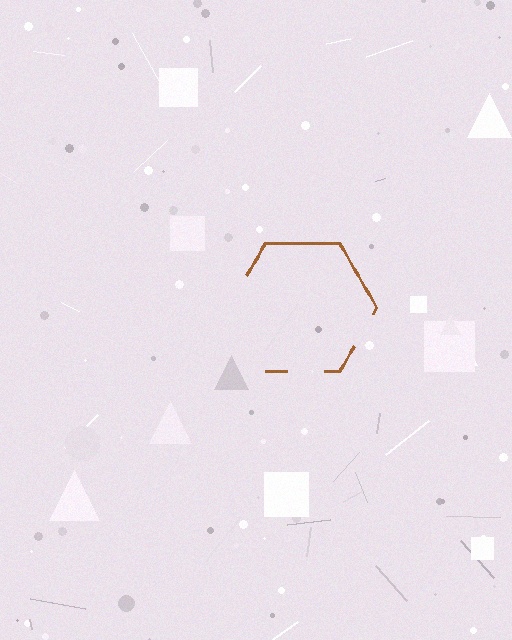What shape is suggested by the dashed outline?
The dashed outline suggests a hexagon.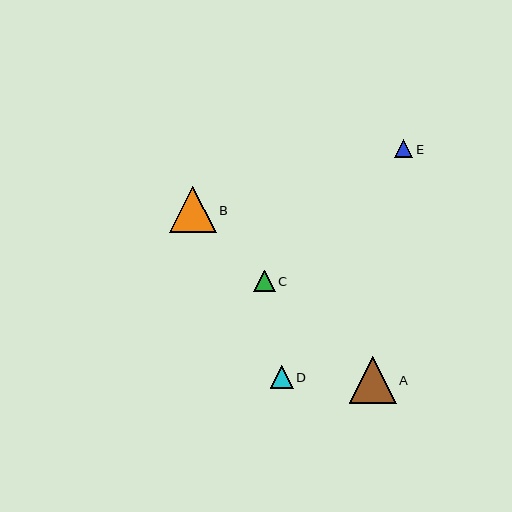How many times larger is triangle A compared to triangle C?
Triangle A is approximately 2.2 times the size of triangle C.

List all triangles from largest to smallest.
From largest to smallest: A, B, D, C, E.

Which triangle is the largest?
Triangle A is the largest with a size of approximately 47 pixels.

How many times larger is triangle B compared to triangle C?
Triangle B is approximately 2.2 times the size of triangle C.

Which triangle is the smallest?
Triangle E is the smallest with a size of approximately 18 pixels.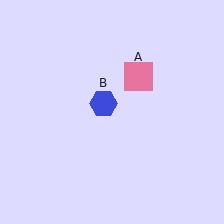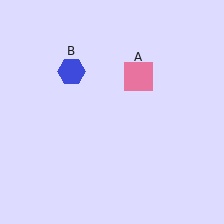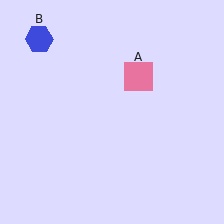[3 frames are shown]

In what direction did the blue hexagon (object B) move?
The blue hexagon (object B) moved up and to the left.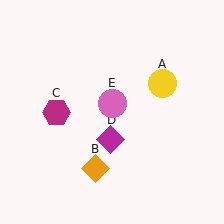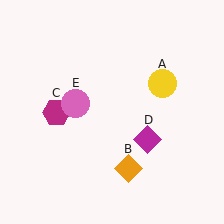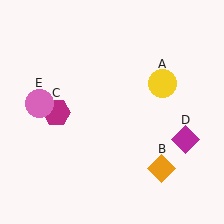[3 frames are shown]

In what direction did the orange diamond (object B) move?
The orange diamond (object B) moved right.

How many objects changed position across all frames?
3 objects changed position: orange diamond (object B), magenta diamond (object D), pink circle (object E).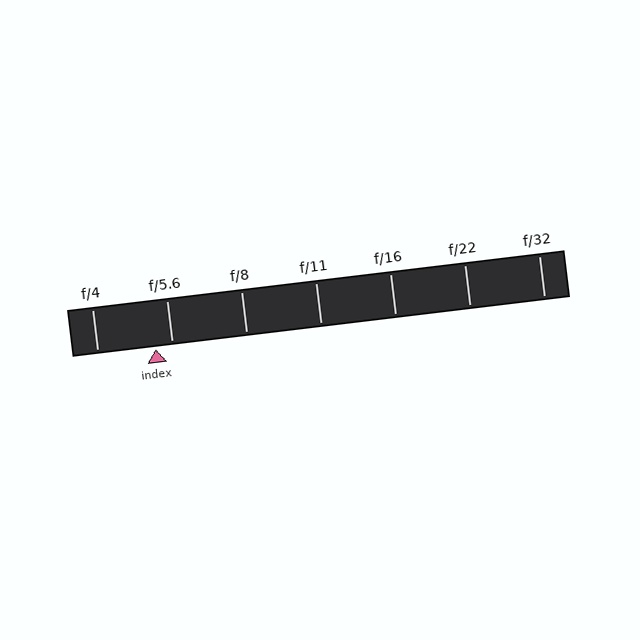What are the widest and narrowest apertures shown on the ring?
The widest aperture shown is f/4 and the narrowest is f/32.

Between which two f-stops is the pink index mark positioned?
The index mark is between f/4 and f/5.6.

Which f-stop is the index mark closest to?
The index mark is closest to f/5.6.